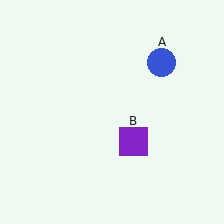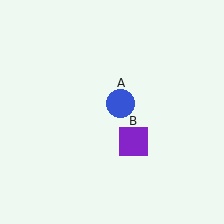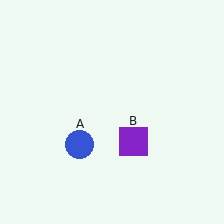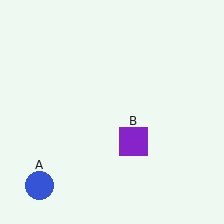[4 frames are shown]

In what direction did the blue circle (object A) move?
The blue circle (object A) moved down and to the left.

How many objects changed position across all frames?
1 object changed position: blue circle (object A).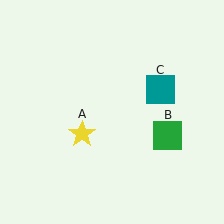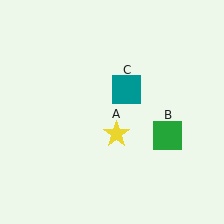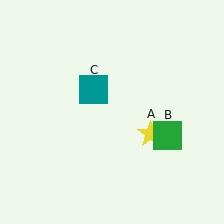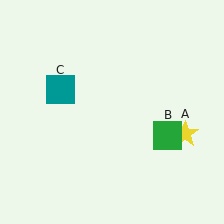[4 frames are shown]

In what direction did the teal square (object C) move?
The teal square (object C) moved left.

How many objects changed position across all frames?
2 objects changed position: yellow star (object A), teal square (object C).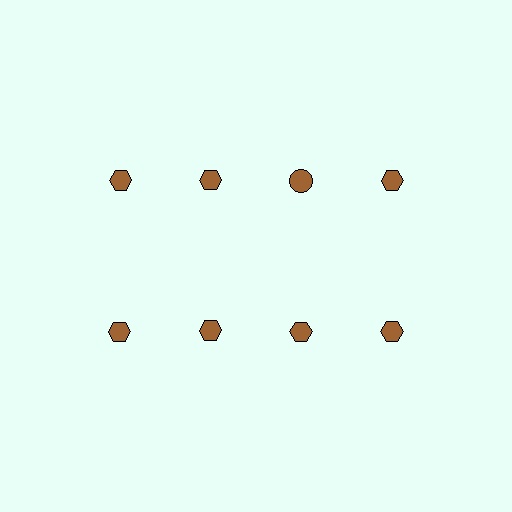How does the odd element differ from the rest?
It has a different shape: circle instead of hexagon.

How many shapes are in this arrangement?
There are 8 shapes arranged in a grid pattern.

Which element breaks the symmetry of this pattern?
The brown circle in the top row, center column breaks the symmetry. All other shapes are brown hexagons.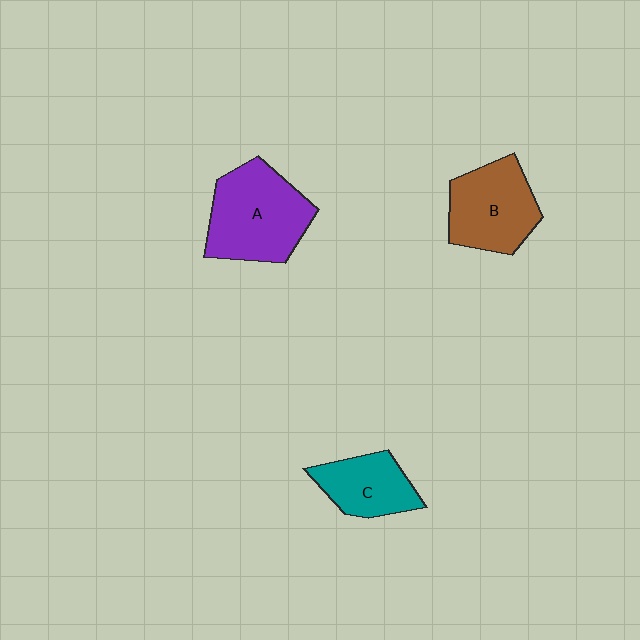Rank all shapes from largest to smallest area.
From largest to smallest: A (purple), B (brown), C (teal).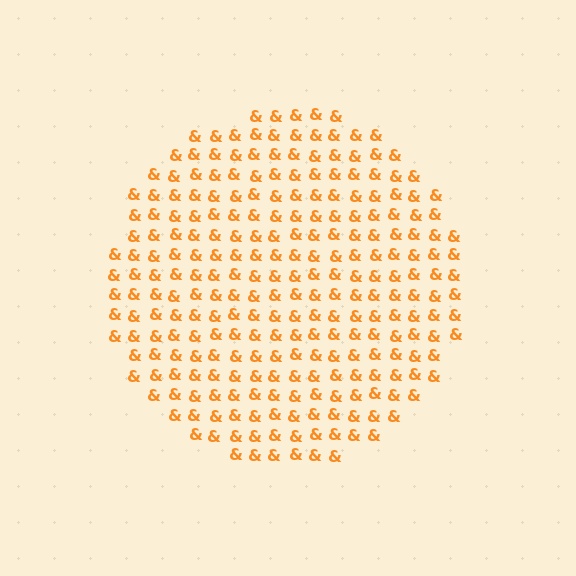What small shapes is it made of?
It is made of small ampersands.